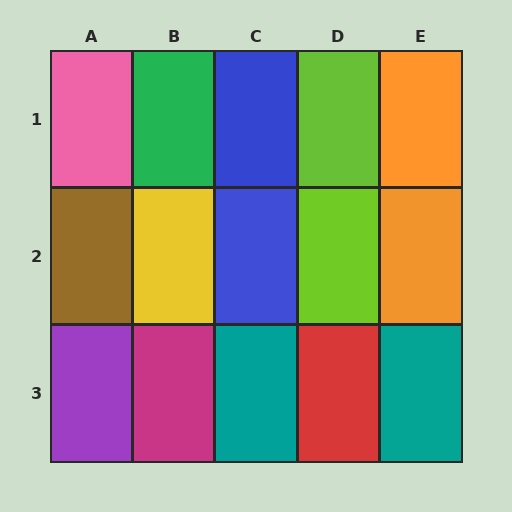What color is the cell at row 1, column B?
Green.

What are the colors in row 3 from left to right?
Purple, magenta, teal, red, teal.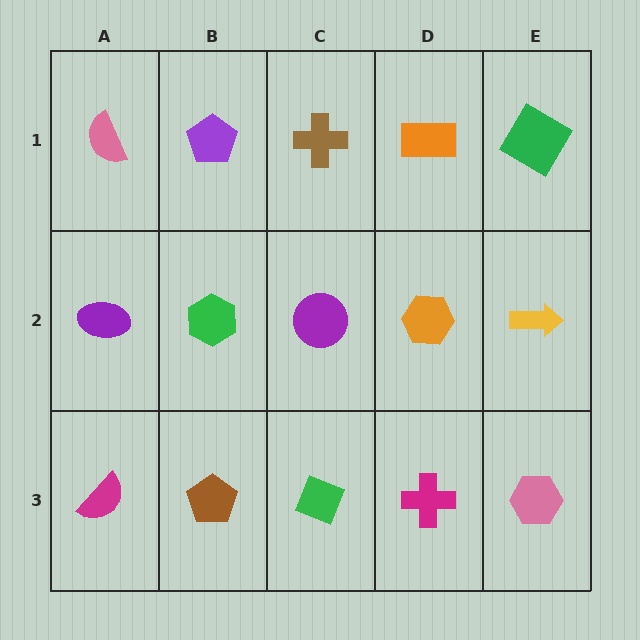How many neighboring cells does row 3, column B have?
3.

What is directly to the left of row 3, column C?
A brown pentagon.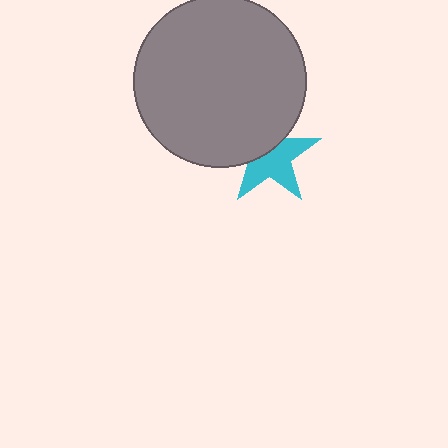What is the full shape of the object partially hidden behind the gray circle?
The partially hidden object is a cyan star.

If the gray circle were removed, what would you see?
You would see the complete cyan star.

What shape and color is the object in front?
The object in front is a gray circle.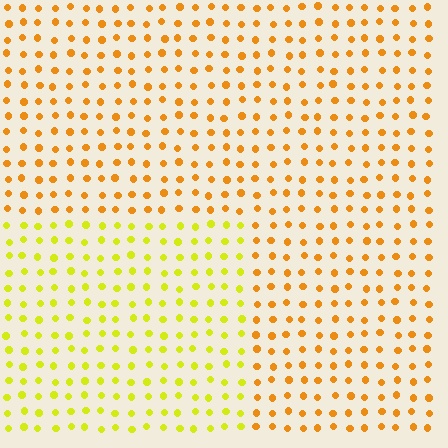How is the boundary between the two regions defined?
The boundary is defined purely by a slight shift in hue (about 33 degrees). Spacing, size, and orientation are identical on both sides.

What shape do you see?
I see a rectangle.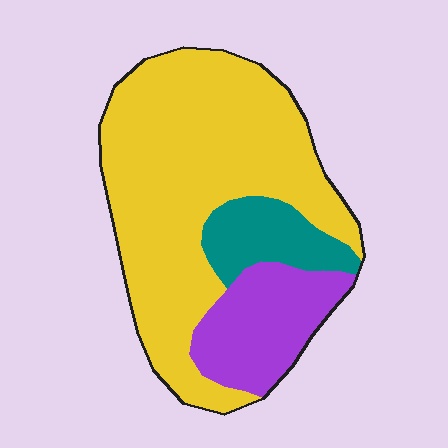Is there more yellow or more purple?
Yellow.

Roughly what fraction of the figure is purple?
Purple covers 20% of the figure.